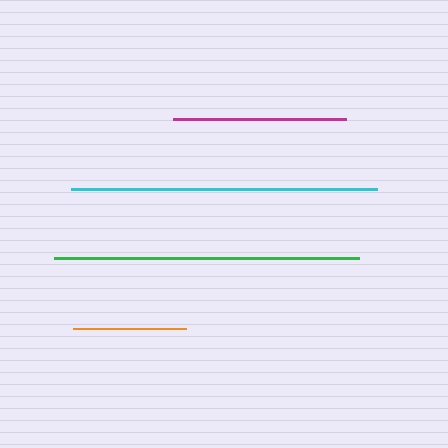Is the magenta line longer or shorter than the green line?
The green line is longer than the magenta line.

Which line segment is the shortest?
The orange line is the shortest at approximately 113 pixels.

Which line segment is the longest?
The cyan line is the longest at approximately 306 pixels.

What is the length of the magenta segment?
The magenta segment is approximately 174 pixels long.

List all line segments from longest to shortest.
From longest to shortest: cyan, green, magenta, orange.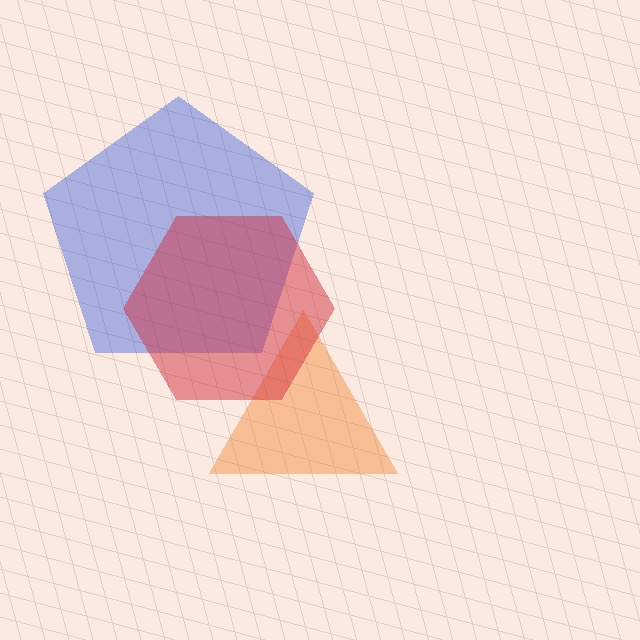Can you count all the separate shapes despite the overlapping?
Yes, there are 3 separate shapes.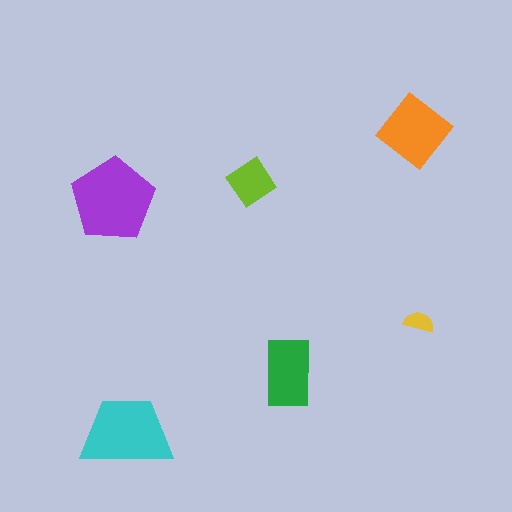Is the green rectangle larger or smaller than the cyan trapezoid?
Smaller.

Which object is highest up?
The orange diamond is topmost.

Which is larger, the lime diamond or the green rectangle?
The green rectangle.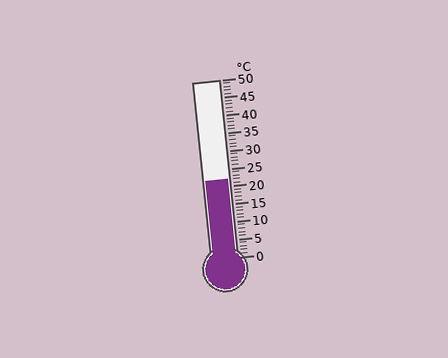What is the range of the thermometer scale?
The thermometer scale ranges from 0°C to 50°C.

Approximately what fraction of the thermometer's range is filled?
The thermometer is filled to approximately 45% of its range.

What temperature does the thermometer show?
The thermometer shows approximately 22°C.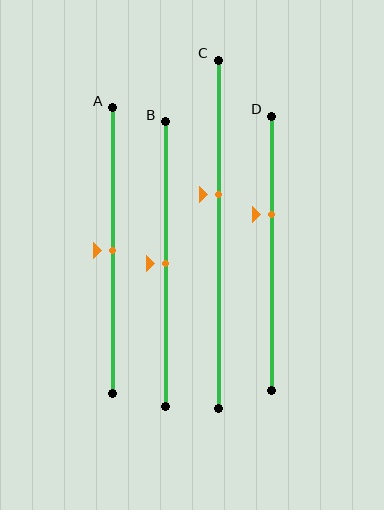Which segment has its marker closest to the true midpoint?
Segment A has its marker closest to the true midpoint.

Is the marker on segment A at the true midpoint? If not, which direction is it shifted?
Yes, the marker on segment A is at the true midpoint.